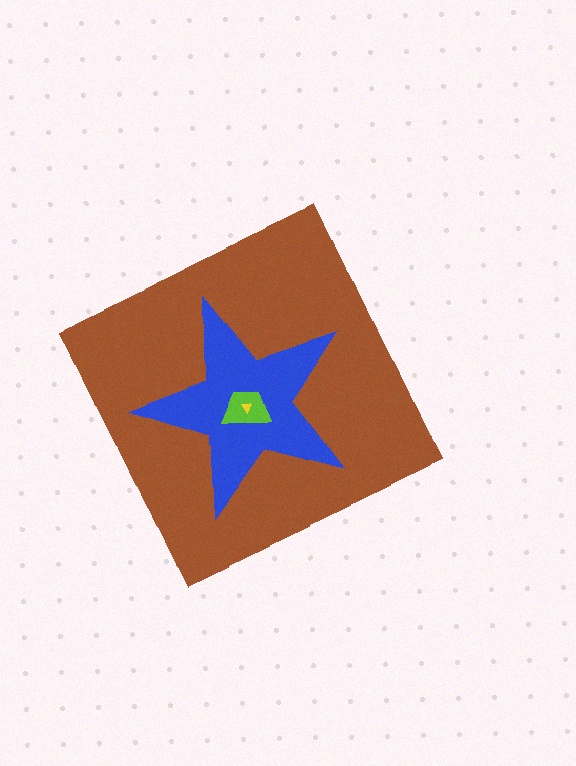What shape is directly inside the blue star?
The lime trapezoid.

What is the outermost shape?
The brown diamond.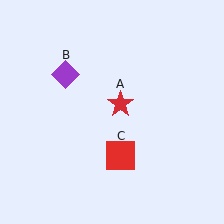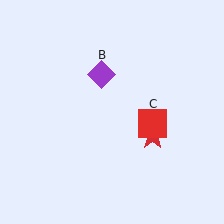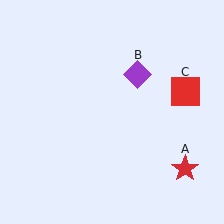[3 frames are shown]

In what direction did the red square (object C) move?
The red square (object C) moved up and to the right.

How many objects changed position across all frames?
3 objects changed position: red star (object A), purple diamond (object B), red square (object C).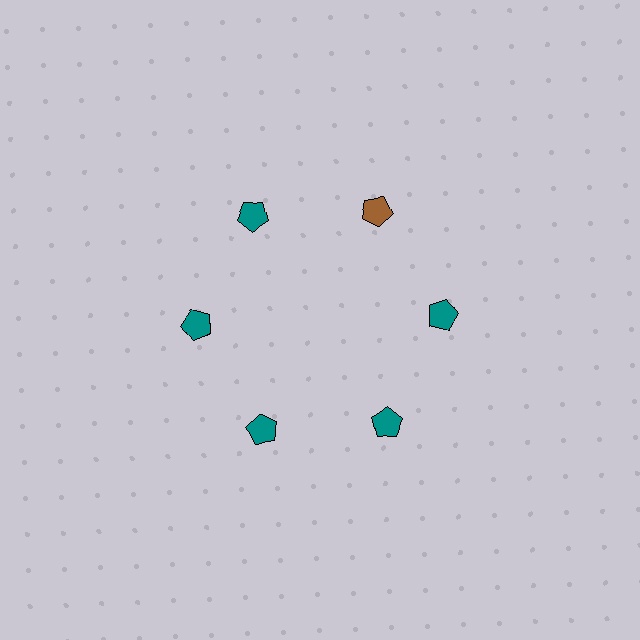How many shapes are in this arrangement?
There are 6 shapes arranged in a ring pattern.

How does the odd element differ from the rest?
It has a different color: brown instead of teal.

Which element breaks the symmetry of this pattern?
The brown pentagon at roughly the 1 o'clock position breaks the symmetry. All other shapes are teal pentagons.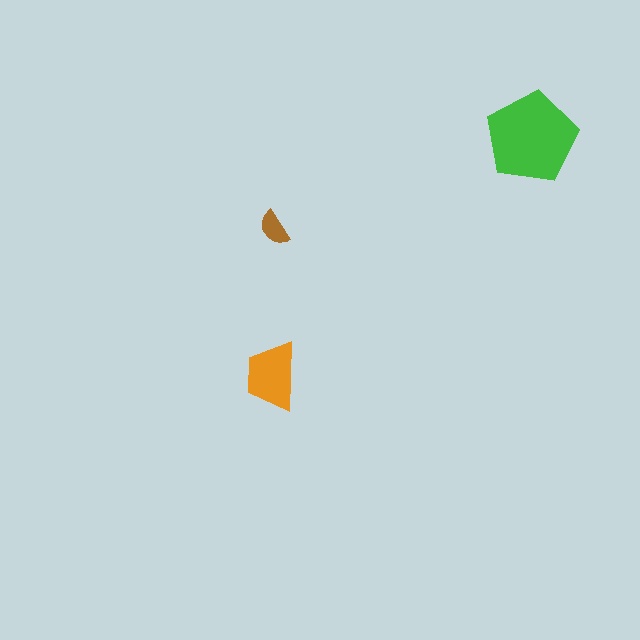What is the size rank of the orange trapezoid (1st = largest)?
2nd.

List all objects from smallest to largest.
The brown semicircle, the orange trapezoid, the green pentagon.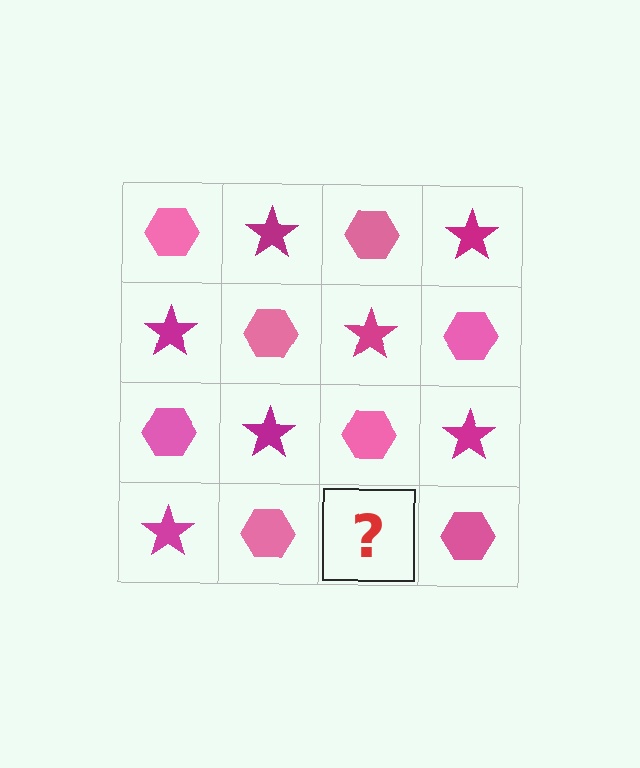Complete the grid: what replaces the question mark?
The question mark should be replaced with a magenta star.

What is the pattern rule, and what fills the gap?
The rule is that it alternates pink hexagon and magenta star in a checkerboard pattern. The gap should be filled with a magenta star.